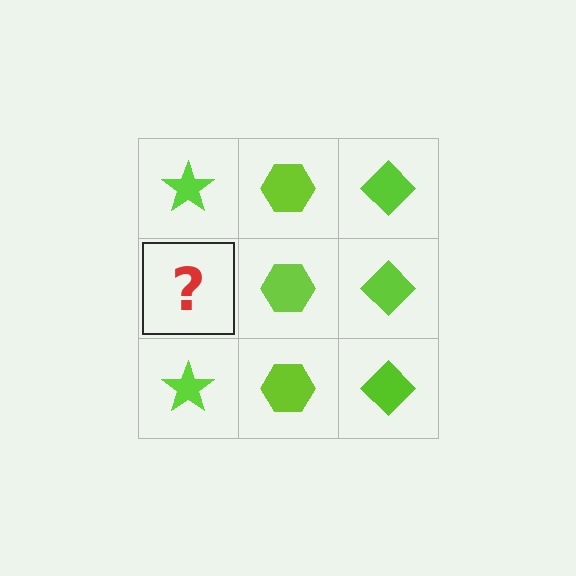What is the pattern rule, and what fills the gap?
The rule is that each column has a consistent shape. The gap should be filled with a lime star.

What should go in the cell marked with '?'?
The missing cell should contain a lime star.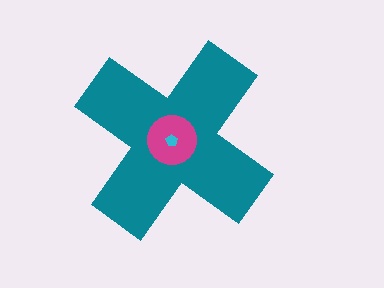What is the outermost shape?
The teal cross.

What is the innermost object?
The cyan pentagon.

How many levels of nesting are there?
3.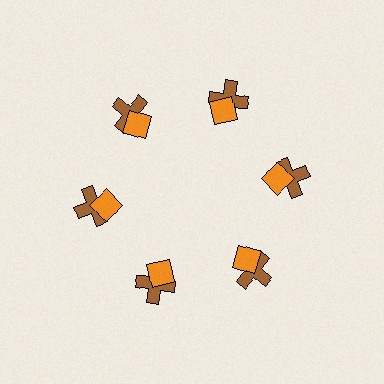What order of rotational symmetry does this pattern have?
This pattern has 6-fold rotational symmetry.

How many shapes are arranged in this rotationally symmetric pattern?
There are 12 shapes, arranged in 6 groups of 2.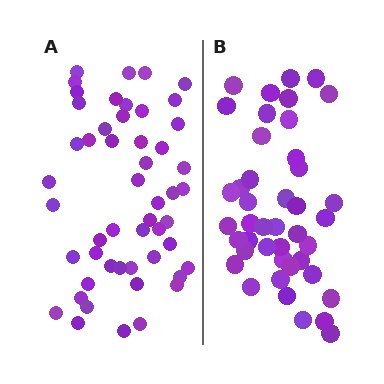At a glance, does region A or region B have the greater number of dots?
Region A (the left region) has more dots.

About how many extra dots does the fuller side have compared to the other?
Region A has roughly 8 or so more dots than region B.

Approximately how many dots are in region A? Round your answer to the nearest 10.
About 50 dots. (The exact count is 51, which rounds to 50.)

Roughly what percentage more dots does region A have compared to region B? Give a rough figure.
About 20% more.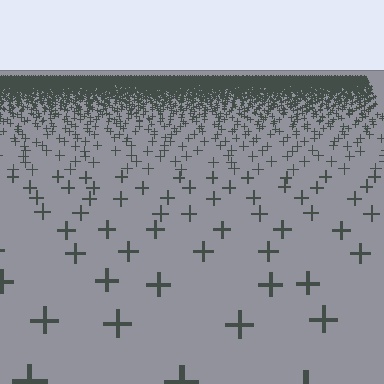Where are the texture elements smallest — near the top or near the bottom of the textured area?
Near the top.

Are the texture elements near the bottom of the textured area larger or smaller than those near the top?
Larger. Near the bottom, elements are closer to the viewer and appear at a bigger on-screen size.